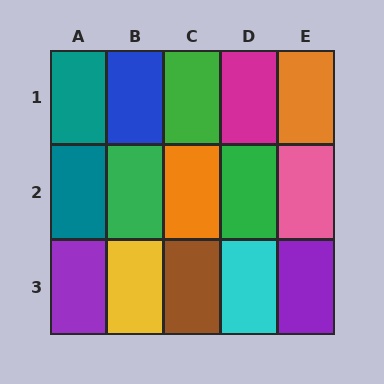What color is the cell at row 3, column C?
Brown.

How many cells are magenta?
1 cell is magenta.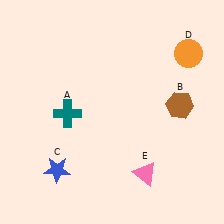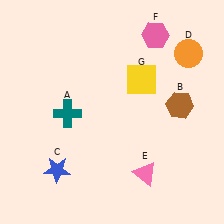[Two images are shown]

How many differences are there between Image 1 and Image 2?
There are 2 differences between the two images.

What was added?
A pink hexagon (F), a yellow square (G) were added in Image 2.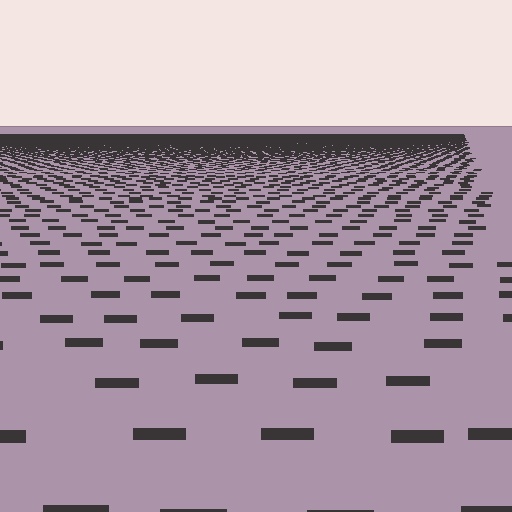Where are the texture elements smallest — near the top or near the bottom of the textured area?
Near the top.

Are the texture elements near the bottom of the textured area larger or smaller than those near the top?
Larger. Near the bottom, elements are closer to the viewer and appear at a bigger on-screen size.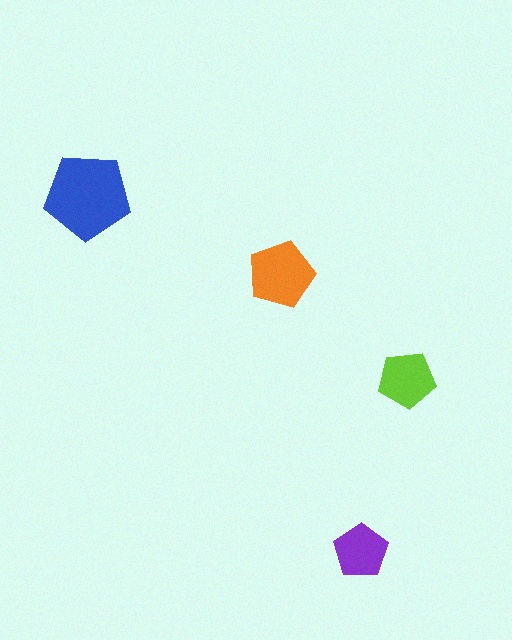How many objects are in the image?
There are 4 objects in the image.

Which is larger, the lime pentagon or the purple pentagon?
The lime one.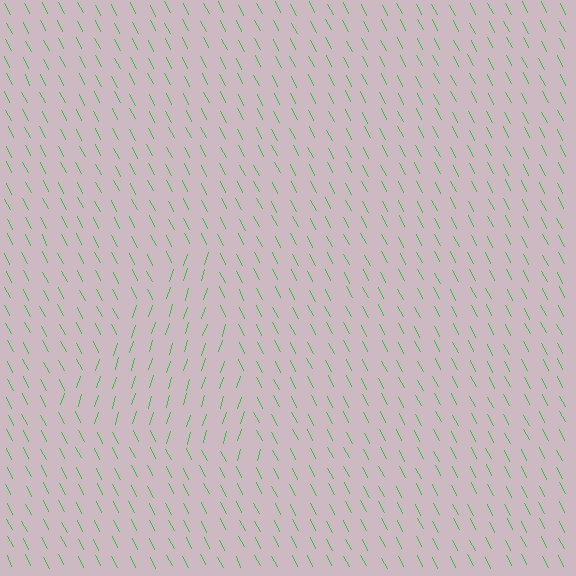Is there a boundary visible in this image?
Yes, there is a texture boundary formed by a change in line orientation.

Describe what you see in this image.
The image is filled with small green line segments. A triangle region in the image has lines oriented differently from the surrounding lines, creating a visible texture boundary.